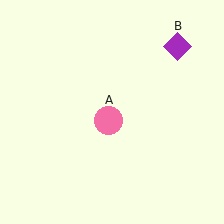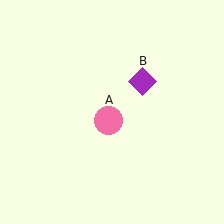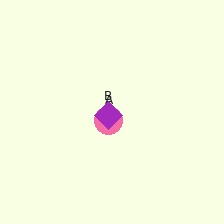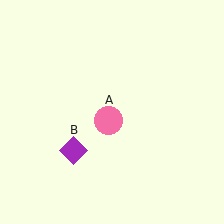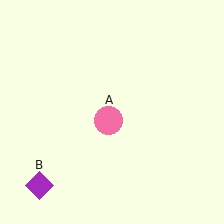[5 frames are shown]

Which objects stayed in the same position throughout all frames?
Pink circle (object A) remained stationary.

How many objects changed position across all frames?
1 object changed position: purple diamond (object B).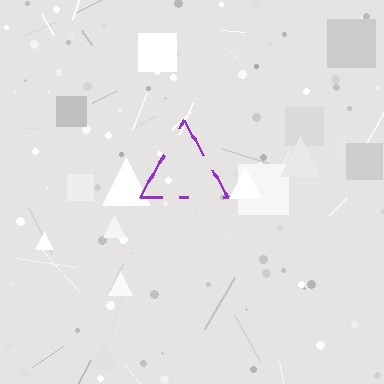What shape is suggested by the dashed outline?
The dashed outline suggests a triangle.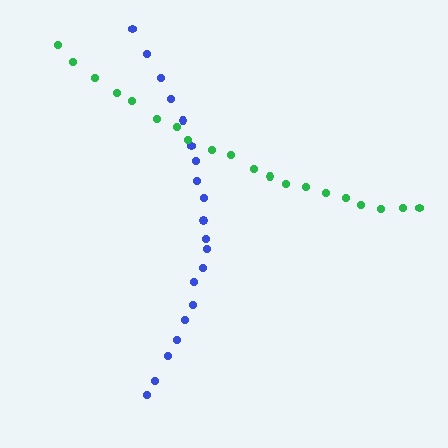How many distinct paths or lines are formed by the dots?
There are 2 distinct paths.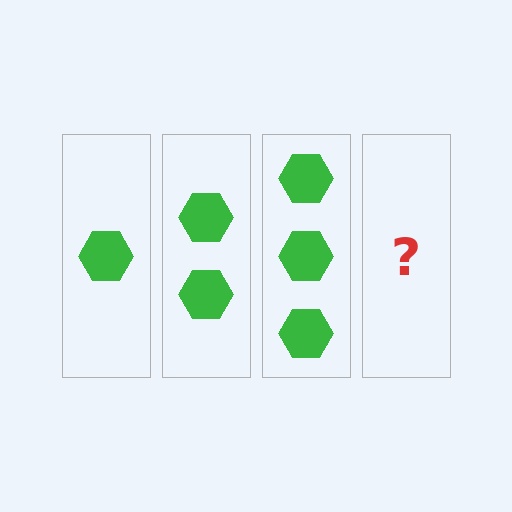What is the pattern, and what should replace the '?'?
The pattern is that each step adds one more hexagon. The '?' should be 4 hexagons.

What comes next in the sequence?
The next element should be 4 hexagons.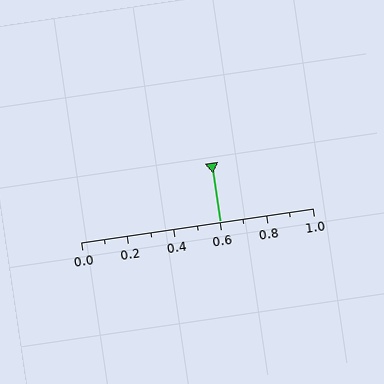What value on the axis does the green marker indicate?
The marker indicates approximately 0.6.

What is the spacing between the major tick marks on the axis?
The major ticks are spaced 0.2 apart.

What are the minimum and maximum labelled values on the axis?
The axis runs from 0.0 to 1.0.